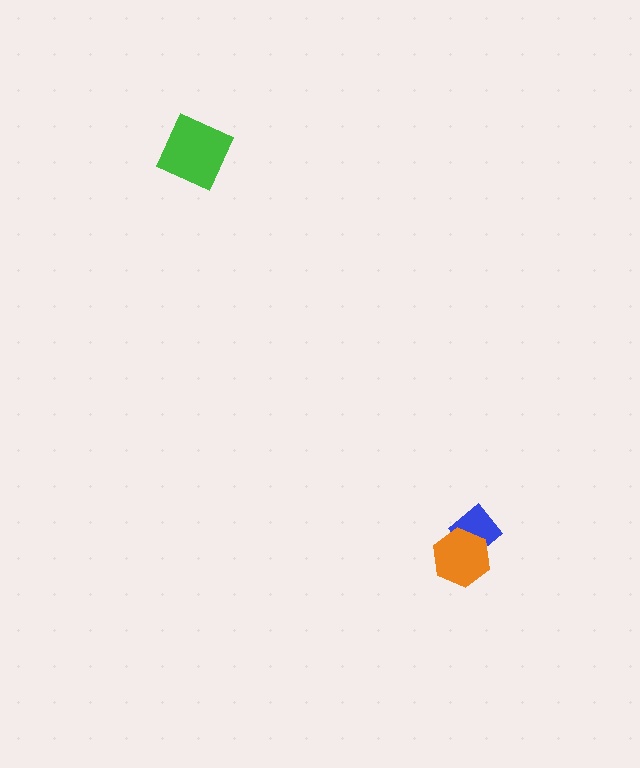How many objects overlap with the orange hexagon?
1 object overlaps with the orange hexagon.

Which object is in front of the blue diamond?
The orange hexagon is in front of the blue diamond.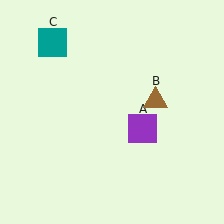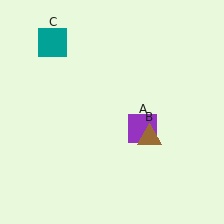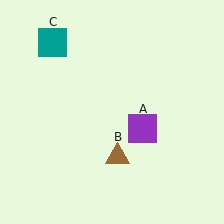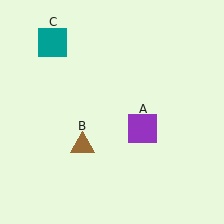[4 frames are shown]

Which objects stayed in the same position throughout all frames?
Purple square (object A) and teal square (object C) remained stationary.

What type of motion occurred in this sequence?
The brown triangle (object B) rotated clockwise around the center of the scene.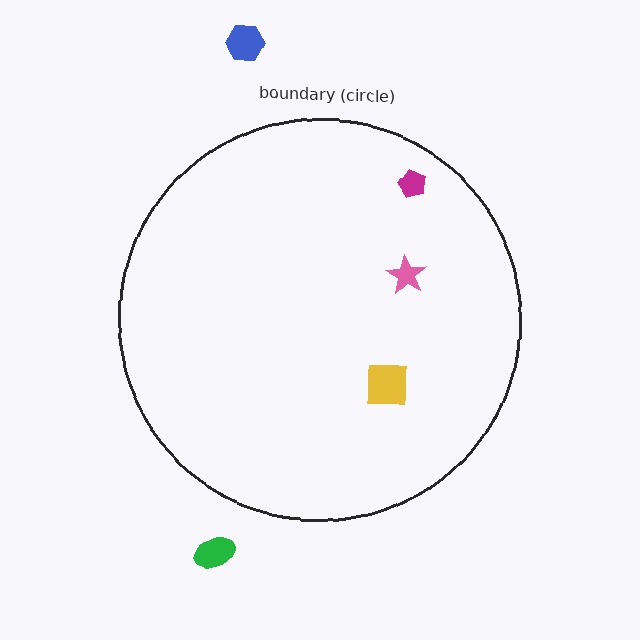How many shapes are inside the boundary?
3 inside, 2 outside.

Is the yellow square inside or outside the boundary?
Inside.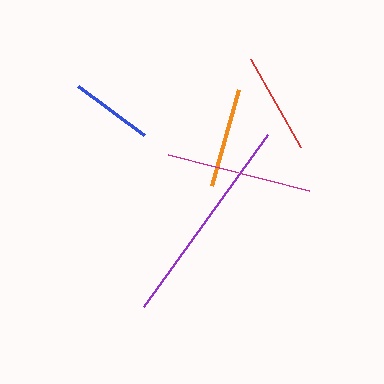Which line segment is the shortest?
The blue line is the shortest at approximately 83 pixels.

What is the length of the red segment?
The red segment is approximately 101 pixels long.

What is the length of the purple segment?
The purple segment is approximately 212 pixels long.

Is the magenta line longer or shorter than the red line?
The magenta line is longer than the red line.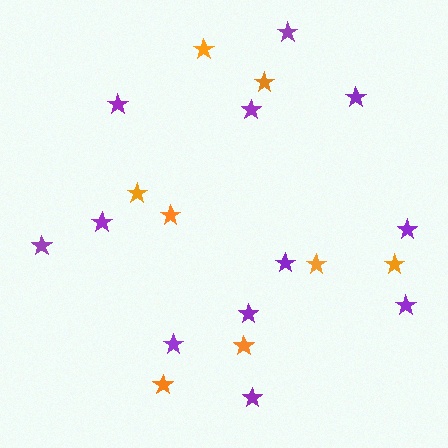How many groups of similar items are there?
There are 2 groups: one group of orange stars (8) and one group of purple stars (12).